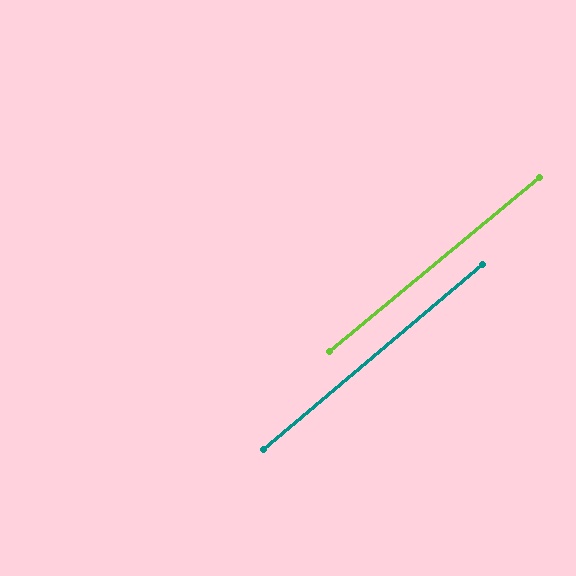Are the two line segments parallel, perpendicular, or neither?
Parallel — their directions differ by only 0.4°.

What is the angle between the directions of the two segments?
Approximately 0 degrees.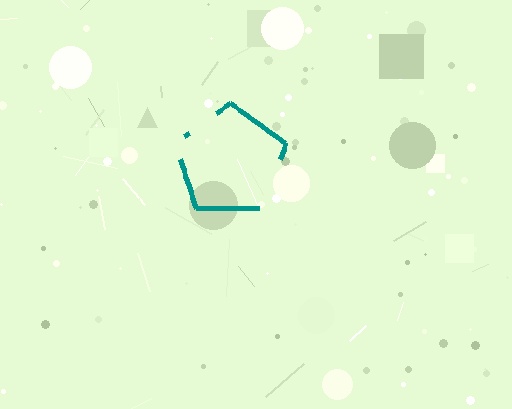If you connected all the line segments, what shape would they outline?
They would outline a pentagon.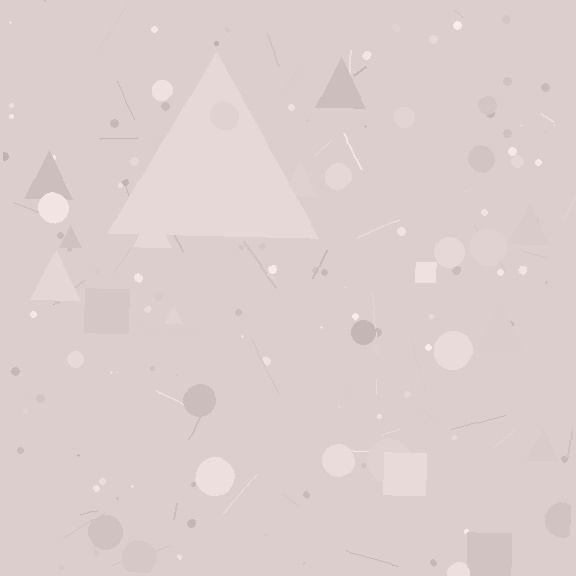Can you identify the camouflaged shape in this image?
The camouflaged shape is a triangle.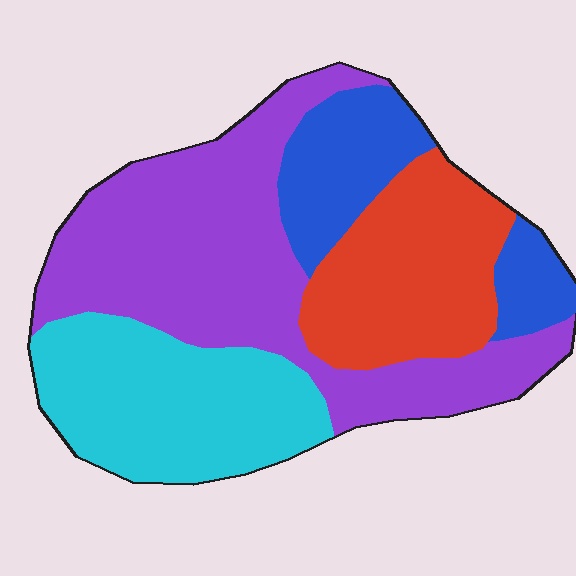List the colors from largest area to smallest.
From largest to smallest: purple, cyan, red, blue.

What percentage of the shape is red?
Red takes up between a sixth and a third of the shape.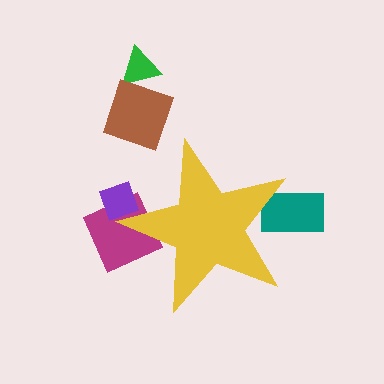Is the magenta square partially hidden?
Yes, the magenta square is partially hidden behind the yellow star.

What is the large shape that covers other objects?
A yellow star.